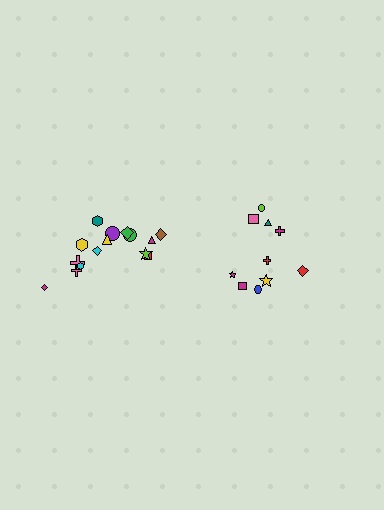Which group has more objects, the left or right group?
The left group.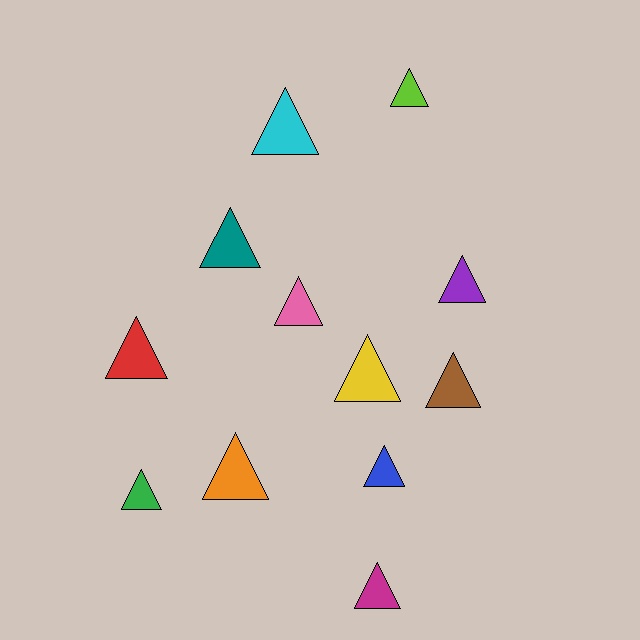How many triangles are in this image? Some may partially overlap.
There are 12 triangles.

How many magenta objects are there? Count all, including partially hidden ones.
There is 1 magenta object.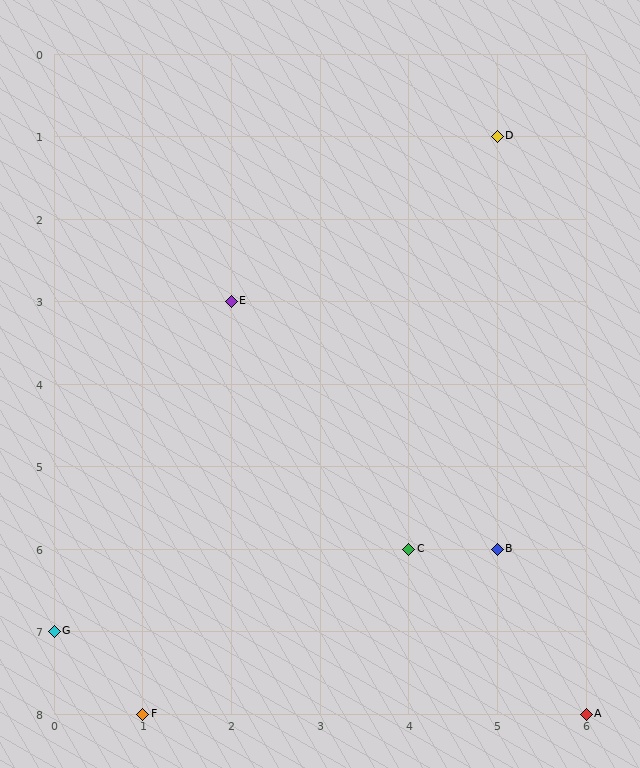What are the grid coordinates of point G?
Point G is at grid coordinates (0, 7).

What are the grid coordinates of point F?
Point F is at grid coordinates (1, 8).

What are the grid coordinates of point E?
Point E is at grid coordinates (2, 3).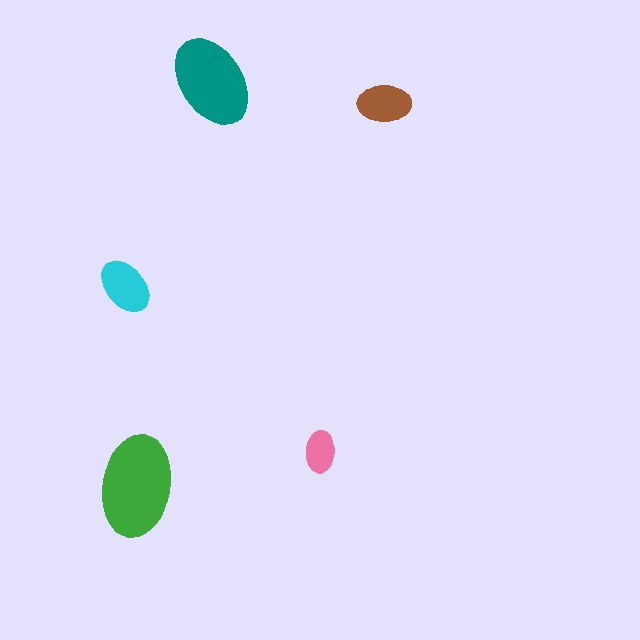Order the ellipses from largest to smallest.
the green one, the teal one, the cyan one, the brown one, the pink one.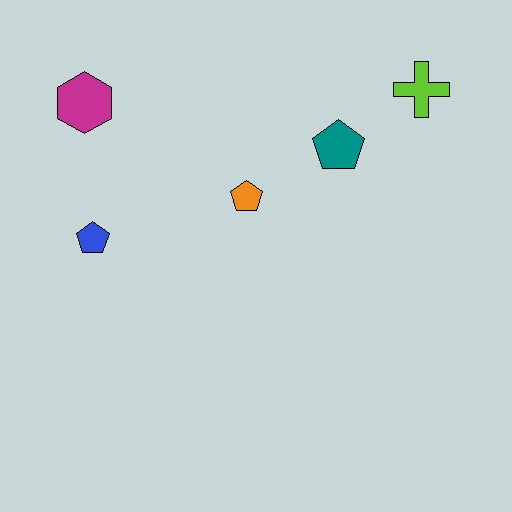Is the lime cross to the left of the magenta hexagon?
No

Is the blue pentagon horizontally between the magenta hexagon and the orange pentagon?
Yes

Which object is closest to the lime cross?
The teal pentagon is closest to the lime cross.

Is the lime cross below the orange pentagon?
No